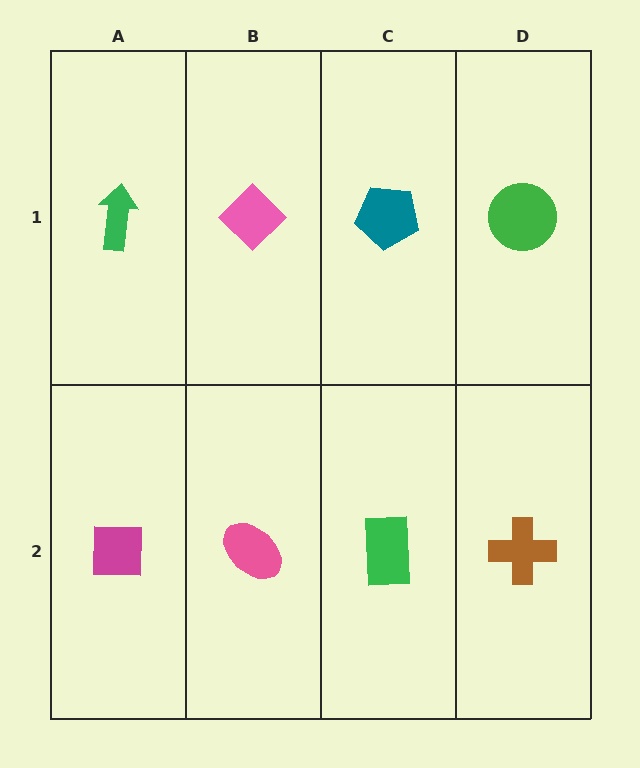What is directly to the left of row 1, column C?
A pink diamond.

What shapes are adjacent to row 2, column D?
A green circle (row 1, column D), a green rectangle (row 2, column C).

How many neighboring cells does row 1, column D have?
2.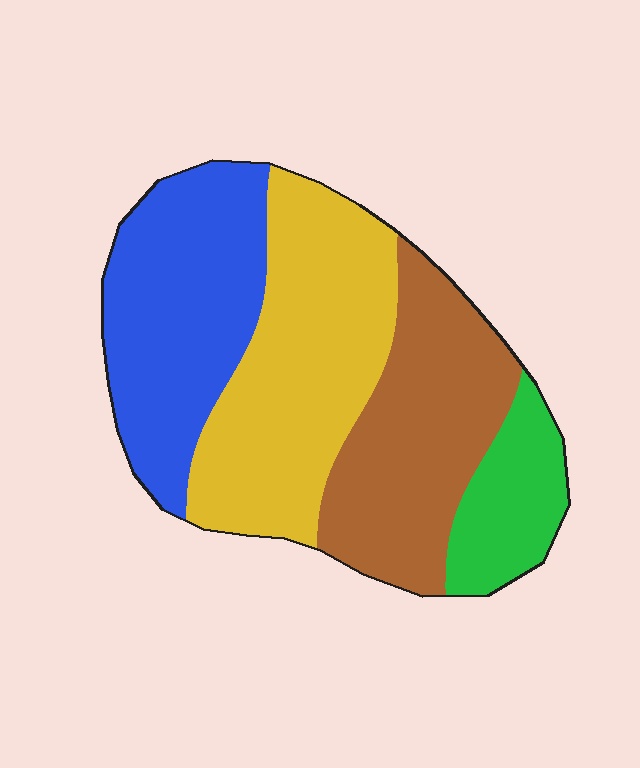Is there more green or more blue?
Blue.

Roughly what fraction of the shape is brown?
Brown takes up about one quarter (1/4) of the shape.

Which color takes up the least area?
Green, at roughly 10%.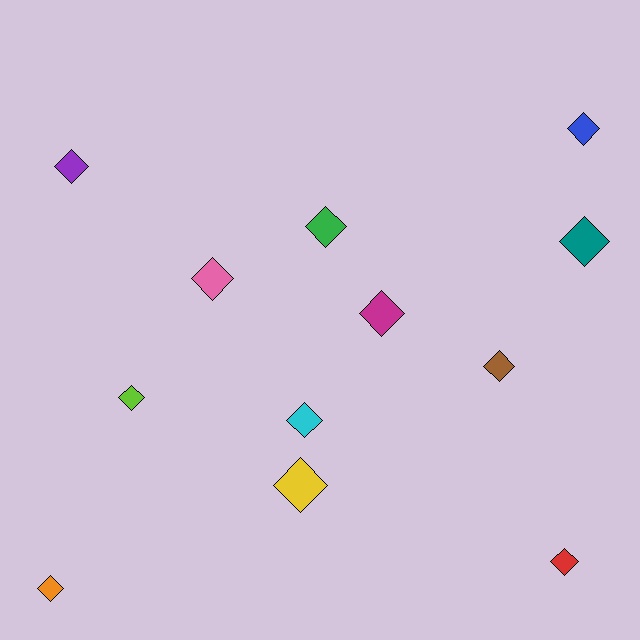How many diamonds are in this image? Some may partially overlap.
There are 12 diamonds.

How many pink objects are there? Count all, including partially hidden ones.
There is 1 pink object.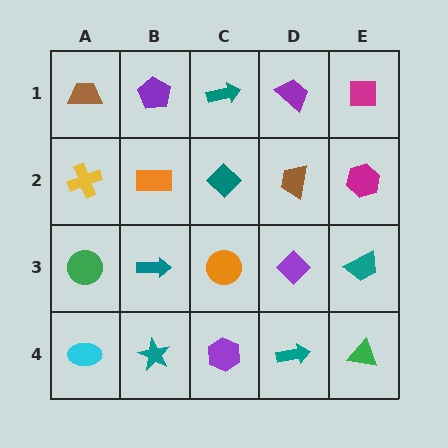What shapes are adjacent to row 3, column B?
An orange rectangle (row 2, column B), a teal star (row 4, column B), a green circle (row 3, column A), an orange circle (row 3, column C).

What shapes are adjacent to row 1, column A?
A yellow cross (row 2, column A), a purple pentagon (row 1, column B).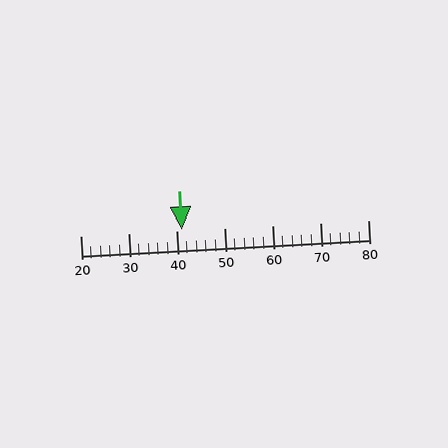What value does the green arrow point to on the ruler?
The green arrow points to approximately 41.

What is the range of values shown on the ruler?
The ruler shows values from 20 to 80.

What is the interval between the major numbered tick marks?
The major tick marks are spaced 10 units apart.